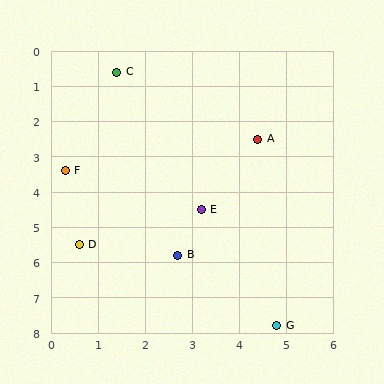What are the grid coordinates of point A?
Point A is at approximately (4.4, 2.5).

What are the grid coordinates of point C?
Point C is at approximately (1.4, 0.6).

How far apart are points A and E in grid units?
Points A and E are about 2.3 grid units apart.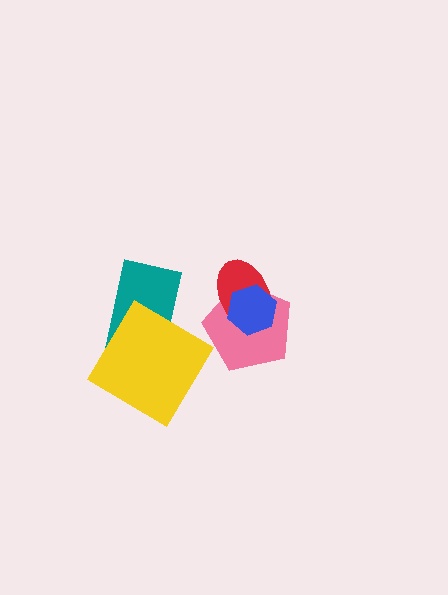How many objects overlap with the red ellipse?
2 objects overlap with the red ellipse.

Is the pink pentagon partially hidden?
Yes, it is partially covered by another shape.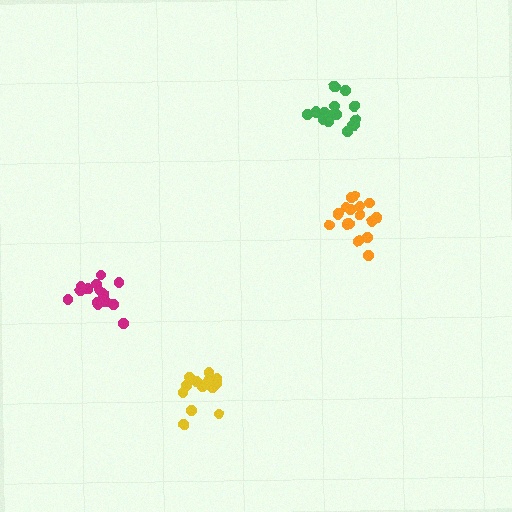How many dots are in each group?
Group 1: 17 dots, Group 2: 16 dots, Group 3: 17 dots, Group 4: 15 dots (65 total).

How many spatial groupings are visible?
There are 4 spatial groupings.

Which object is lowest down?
The yellow cluster is bottommost.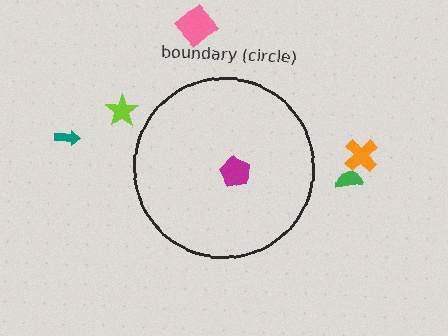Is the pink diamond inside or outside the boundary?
Outside.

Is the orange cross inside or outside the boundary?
Outside.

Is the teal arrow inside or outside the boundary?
Outside.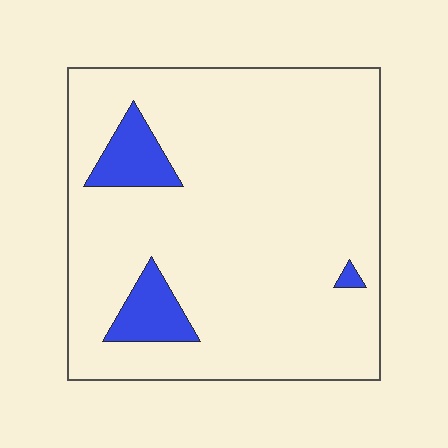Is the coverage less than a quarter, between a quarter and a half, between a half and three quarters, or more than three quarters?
Less than a quarter.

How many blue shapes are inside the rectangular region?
3.